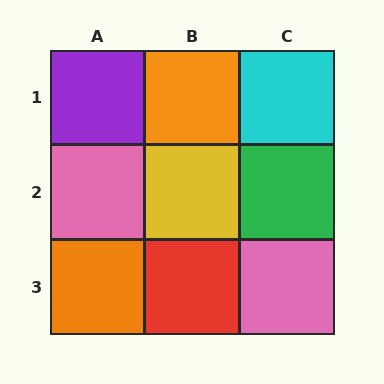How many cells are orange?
2 cells are orange.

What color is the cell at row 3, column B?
Red.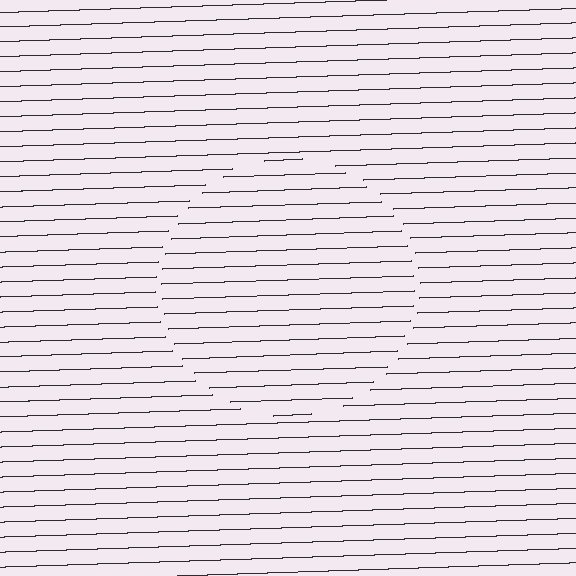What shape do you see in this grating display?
An illusory circle. The interior of the shape contains the same grating, shifted by half a period — the contour is defined by the phase discontinuity where line-ends from the inner and outer gratings abut.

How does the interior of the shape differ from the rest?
The interior of the shape contains the same grating, shifted by half a period — the contour is defined by the phase discontinuity where line-ends from the inner and outer gratings abut.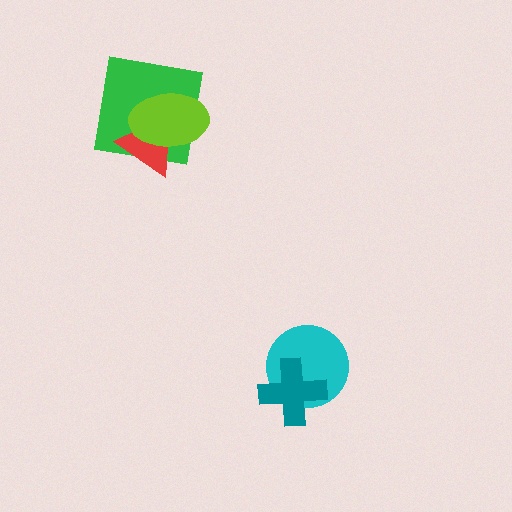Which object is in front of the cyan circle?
The teal cross is in front of the cyan circle.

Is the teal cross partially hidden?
No, no other shape covers it.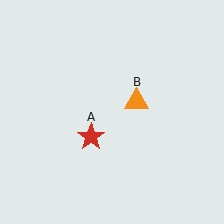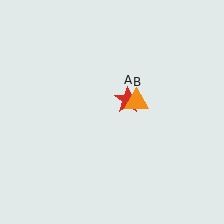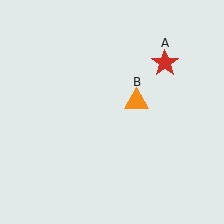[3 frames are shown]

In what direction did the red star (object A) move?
The red star (object A) moved up and to the right.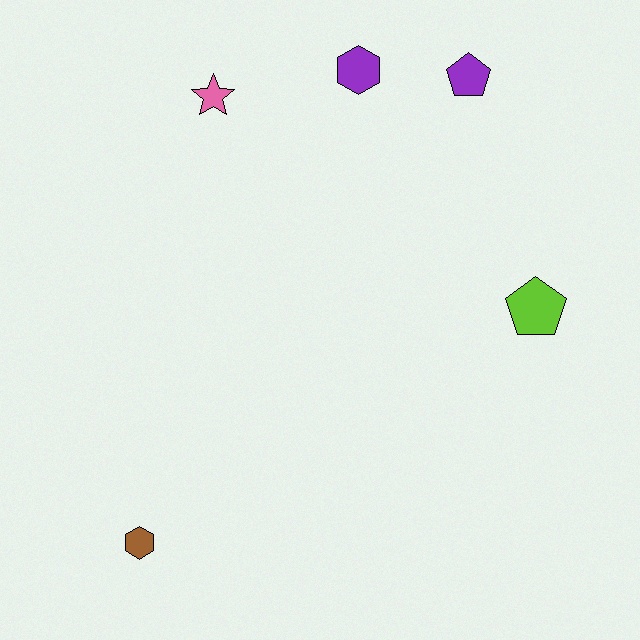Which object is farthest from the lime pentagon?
The brown hexagon is farthest from the lime pentagon.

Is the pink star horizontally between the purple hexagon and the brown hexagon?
Yes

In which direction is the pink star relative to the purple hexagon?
The pink star is to the left of the purple hexagon.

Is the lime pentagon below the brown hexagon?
No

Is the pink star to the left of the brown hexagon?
No